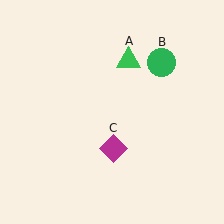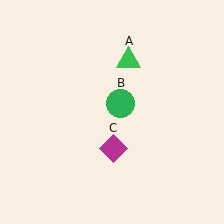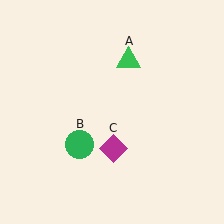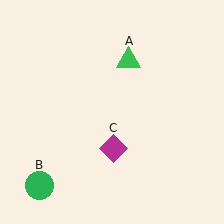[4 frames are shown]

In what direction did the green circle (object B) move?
The green circle (object B) moved down and to the left.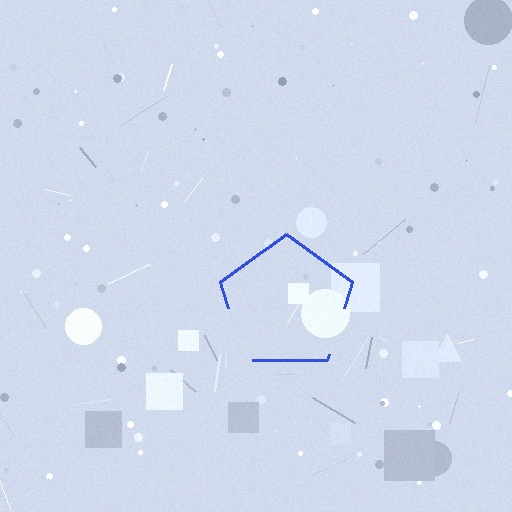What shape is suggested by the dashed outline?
The dashed outline suggests a pentagon.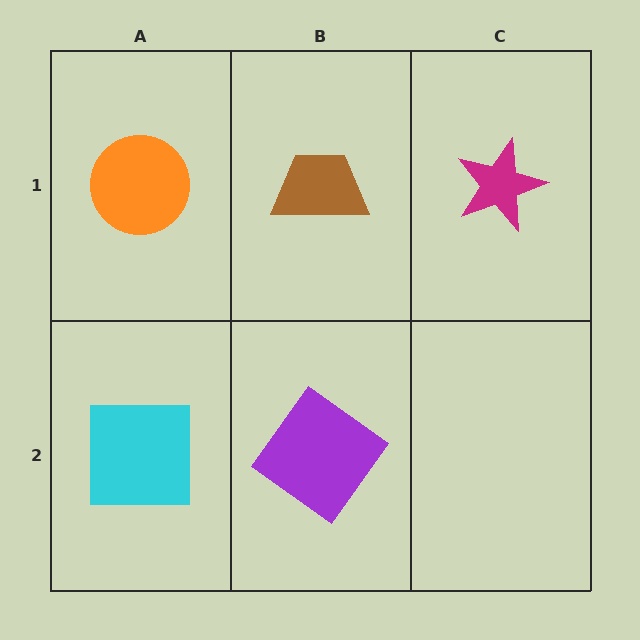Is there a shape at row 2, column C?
No, that cell is empty.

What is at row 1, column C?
A magenta star.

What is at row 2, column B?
A purple diamond.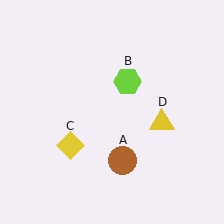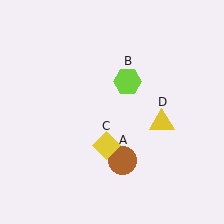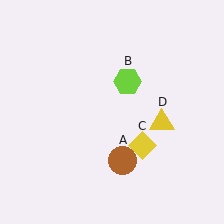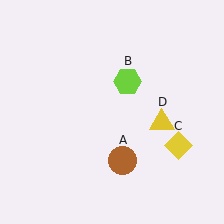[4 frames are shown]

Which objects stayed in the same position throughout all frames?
Brown circle (object A) and lime hexagon (object B) and yellow triangle (object D) remained stationary.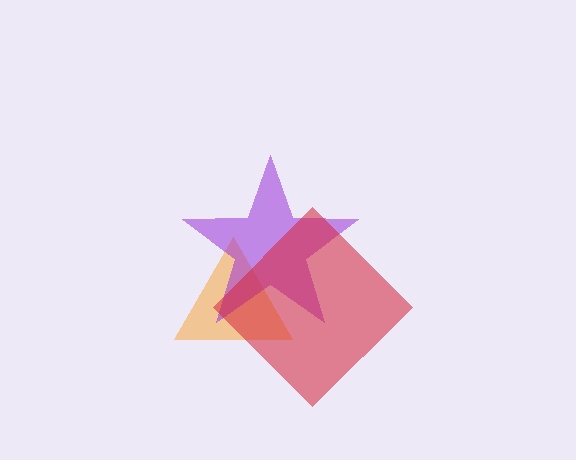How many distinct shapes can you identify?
There are 3 distinct shapes: an orange triangle, a purple star, a red diamond.